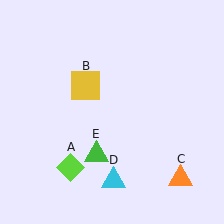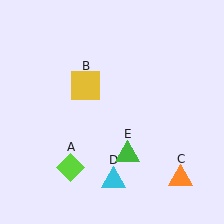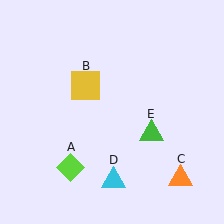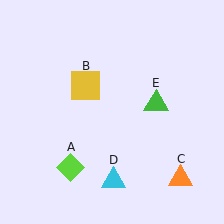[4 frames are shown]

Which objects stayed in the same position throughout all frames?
Lime diamond (object A) and yellow square (object B) and orange triangle (object C) and cyan triangle (object D) remained stationary.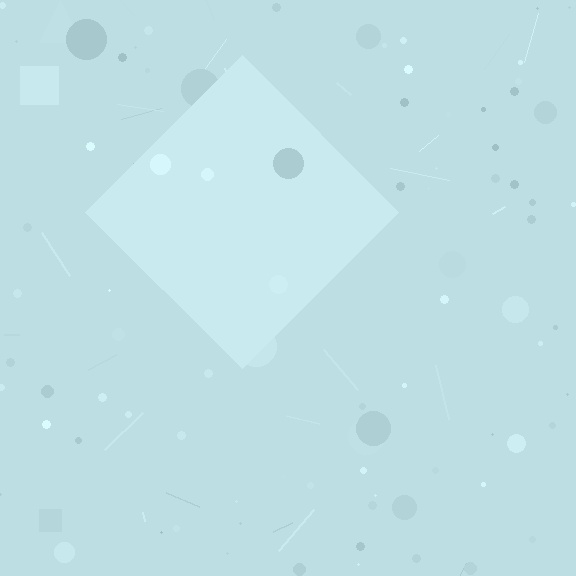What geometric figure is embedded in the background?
A diamond is embedded in the background.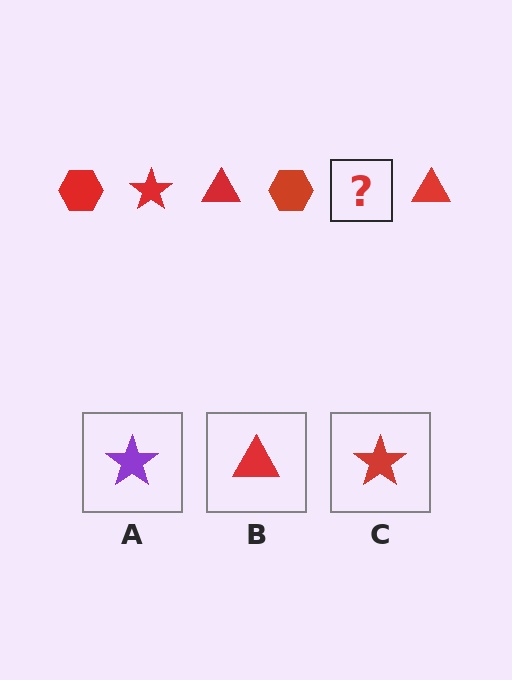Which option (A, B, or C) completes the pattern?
C.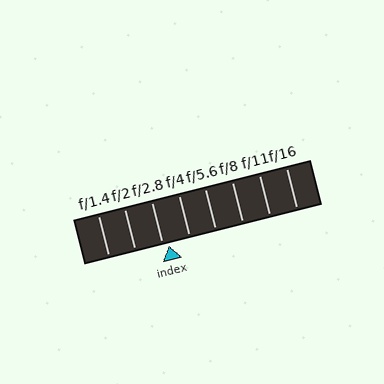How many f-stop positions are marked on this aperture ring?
There are 8 f-stop positions marked.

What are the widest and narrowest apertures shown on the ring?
The widest aperture shown is f/1.4 and the narrowest is f/16.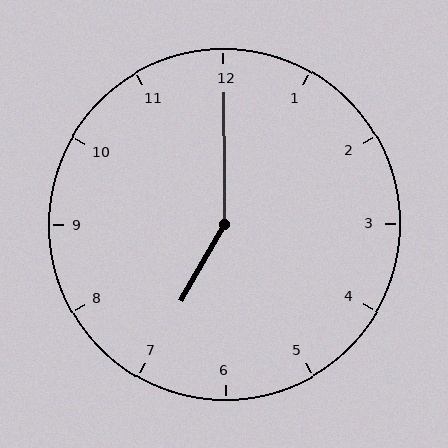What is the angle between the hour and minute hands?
Approximately 150 degrees.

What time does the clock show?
7:00.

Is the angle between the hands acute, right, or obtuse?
It is obtuse.